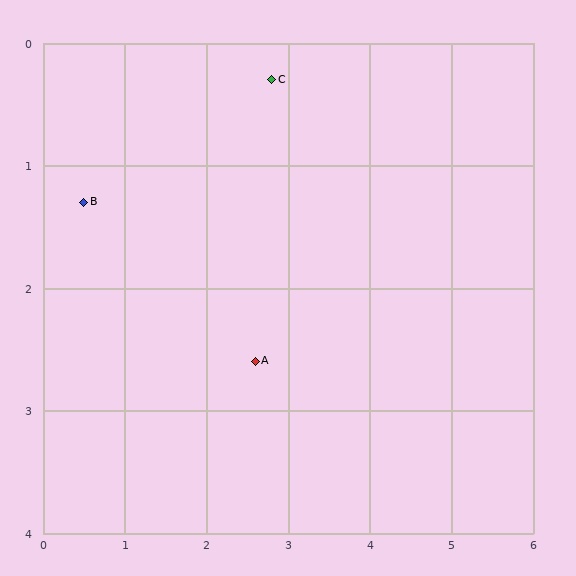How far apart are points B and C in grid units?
Points B and C are about 2.5 grid units apart.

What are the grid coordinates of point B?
Point B is at approximately (0.5, 1.3).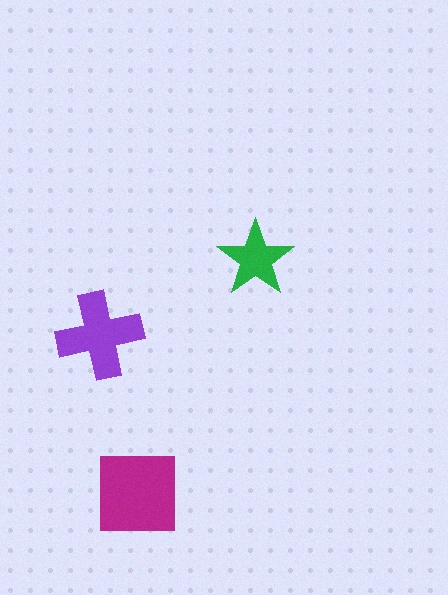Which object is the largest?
The magenta square.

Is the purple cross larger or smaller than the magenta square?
Smaller.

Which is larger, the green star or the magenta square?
The magenta square.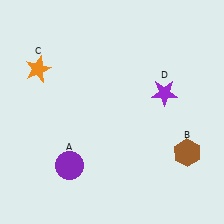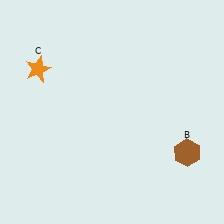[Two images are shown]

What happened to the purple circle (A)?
The purple circle (A) was removed in Image 2. It was in the bottom-left area of Image 1.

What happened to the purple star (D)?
The purple star (D) was removed in Image 2. It was in the top-right area of Image 1.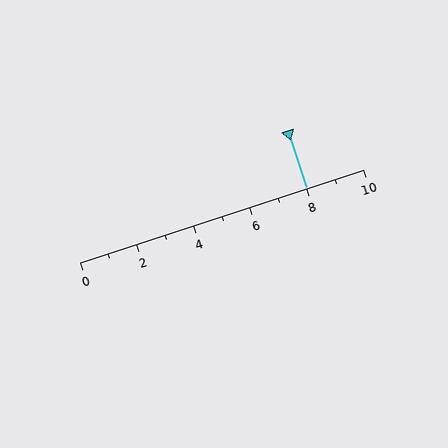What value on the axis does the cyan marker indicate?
The marker indicates approximately 8.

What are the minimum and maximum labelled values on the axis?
The axis runs from 0 to 10.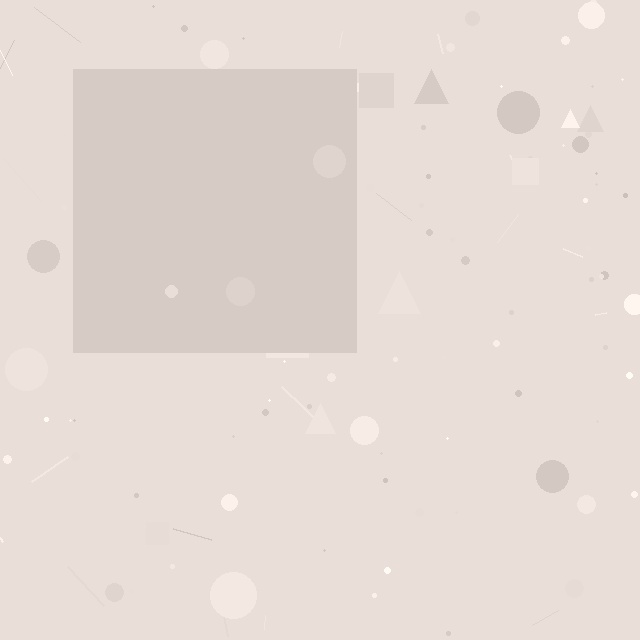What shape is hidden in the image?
A square is hidden in the image.